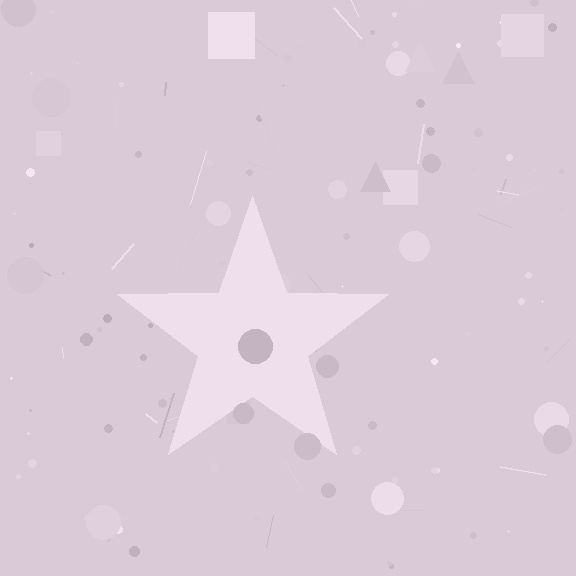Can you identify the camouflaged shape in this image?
The camouflaged shape is a star.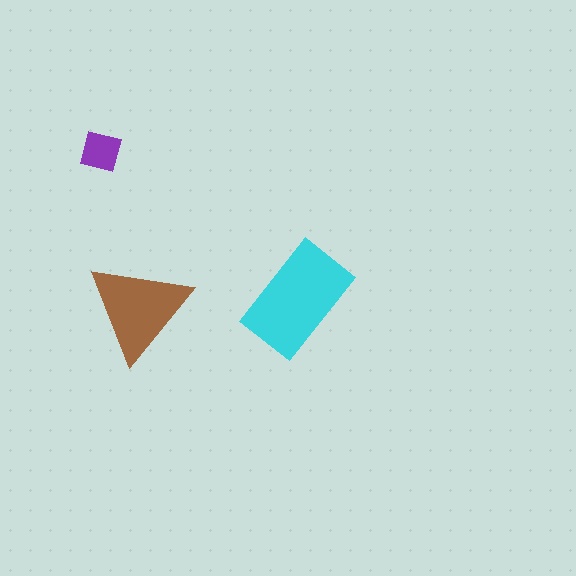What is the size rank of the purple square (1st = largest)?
3rd.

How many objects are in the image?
There are 3 objects in the image.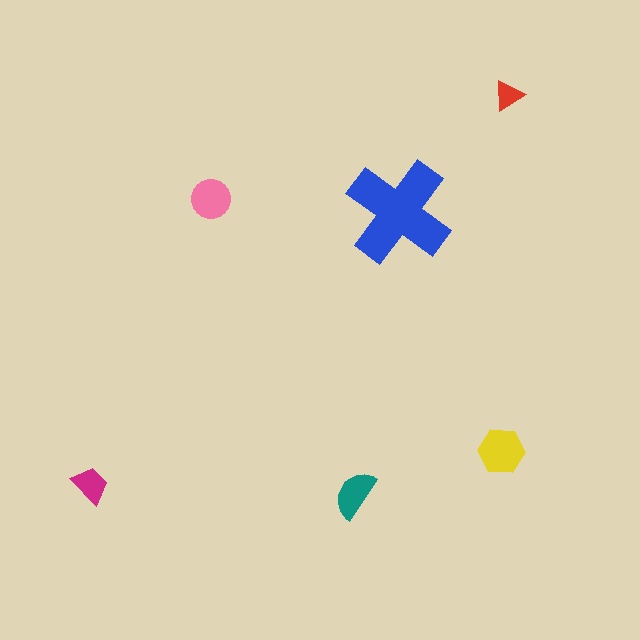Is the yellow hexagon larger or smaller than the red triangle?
Larger.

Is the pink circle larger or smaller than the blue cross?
Smaller.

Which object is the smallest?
The red triangle.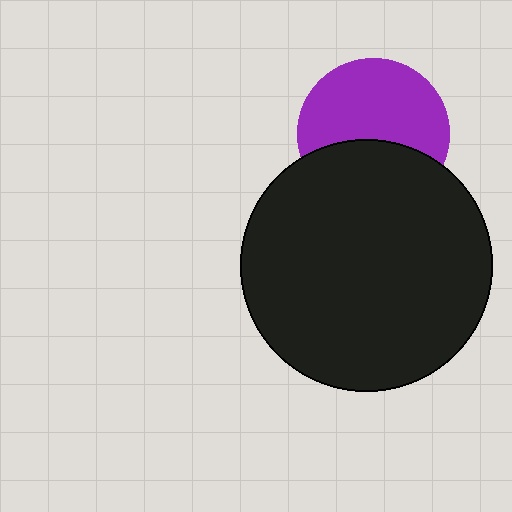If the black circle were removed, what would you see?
You would see the complete purple circle.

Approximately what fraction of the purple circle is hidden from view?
Roughly 39% of the purple circle is hidden behind the black circle.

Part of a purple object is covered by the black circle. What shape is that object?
It is a circle.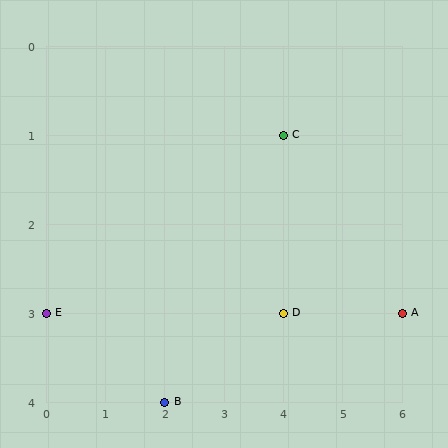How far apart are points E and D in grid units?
Points E and D are 4 columns apart.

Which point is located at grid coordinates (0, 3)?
Point E is at (0, 3).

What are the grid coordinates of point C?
Point C is at grid coordinates (4, 1).